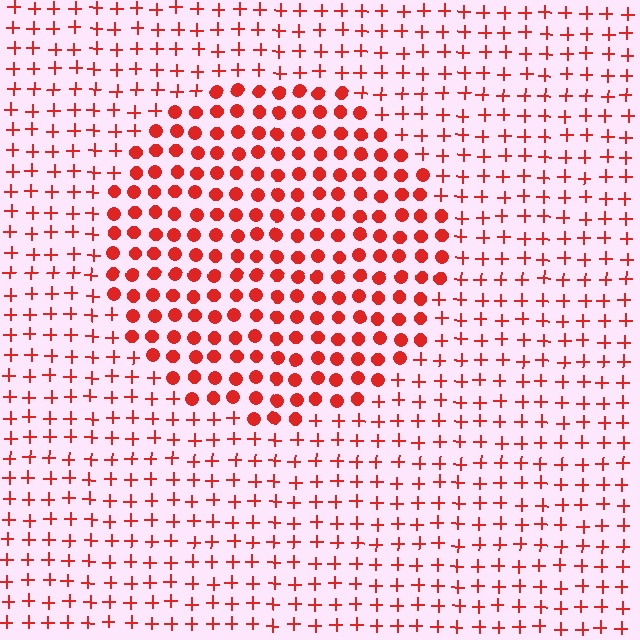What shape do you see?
I see a circle.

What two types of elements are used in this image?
The image uses circles inside the circle region and plus signs outside it.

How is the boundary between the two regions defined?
The boundary is defined by a change in element shape: circles inside vs. plus signs outside. All elements share the same color and spacing.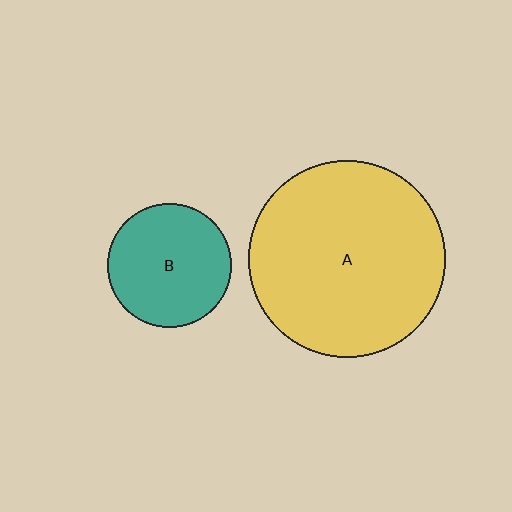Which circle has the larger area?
Circle A (yellow).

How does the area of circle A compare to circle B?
Approximately 2.5 times.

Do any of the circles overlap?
No, none of the circles overlap.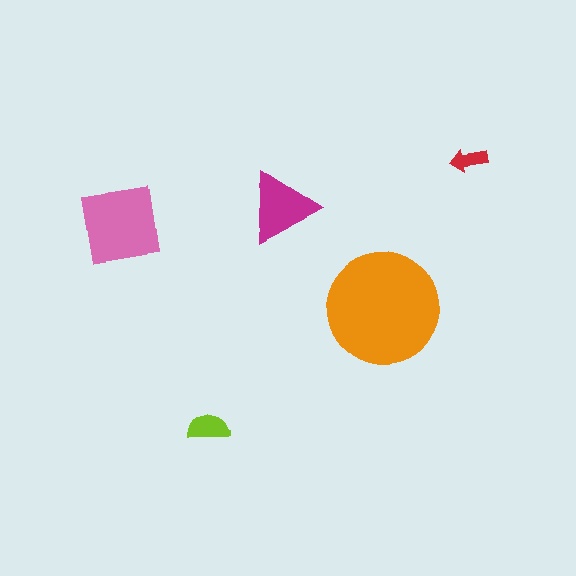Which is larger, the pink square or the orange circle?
The orange circle.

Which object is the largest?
The orange circle.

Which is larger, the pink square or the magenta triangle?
The pink square.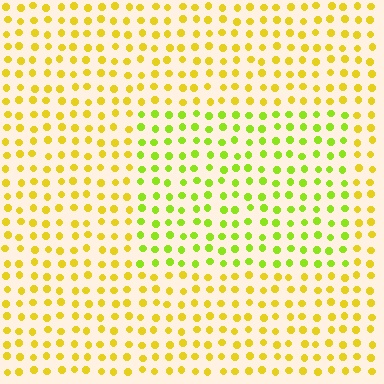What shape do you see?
I see a rectangle.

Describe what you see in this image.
The image is filled with small yellow elements in a uniform arrangement. A rectangle-shaped region is visible where the elements are tinted to a slightly different hue, forming a subtle color boundary.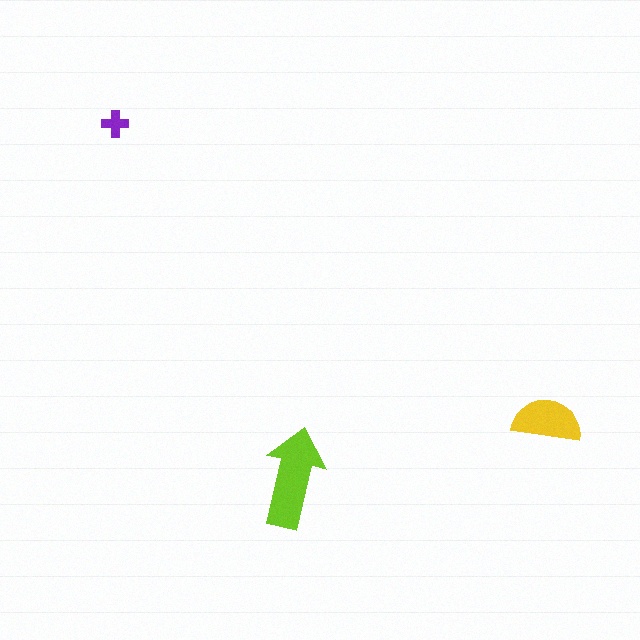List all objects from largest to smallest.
The lime arrow, the yellow semicircle, the purple cross.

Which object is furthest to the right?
The yellow semicircle is rightmost.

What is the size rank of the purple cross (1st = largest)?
3rd.